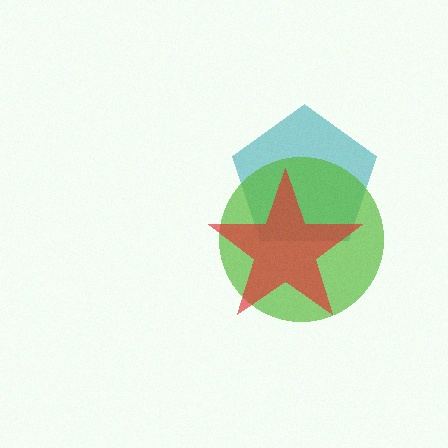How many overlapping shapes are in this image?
There are 3 overlapping shapes in the image.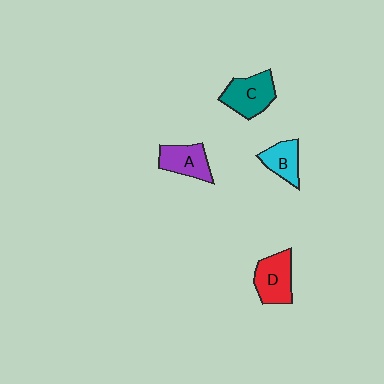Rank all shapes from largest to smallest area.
From largest to smallest: C (teal), D (red), A (purple), B (cyan).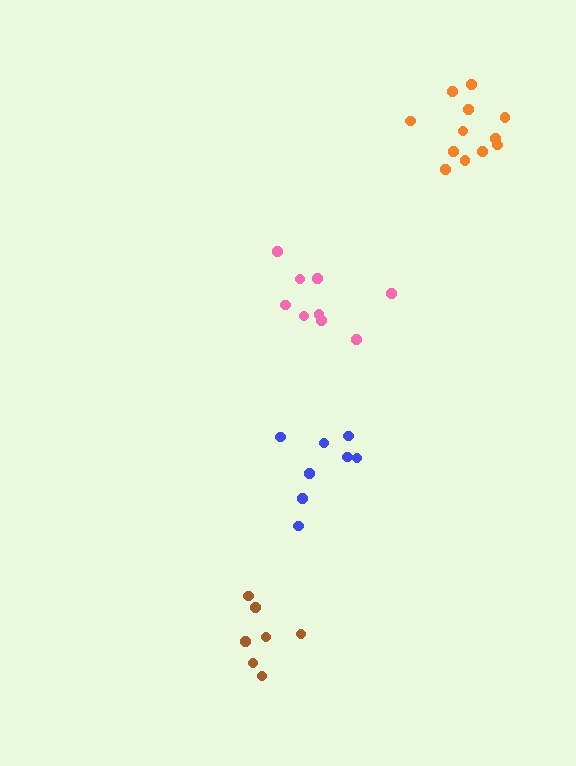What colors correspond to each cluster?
The clusters are colored: orange, blue, pink, brown.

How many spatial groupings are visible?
There are 4 spatial groupings.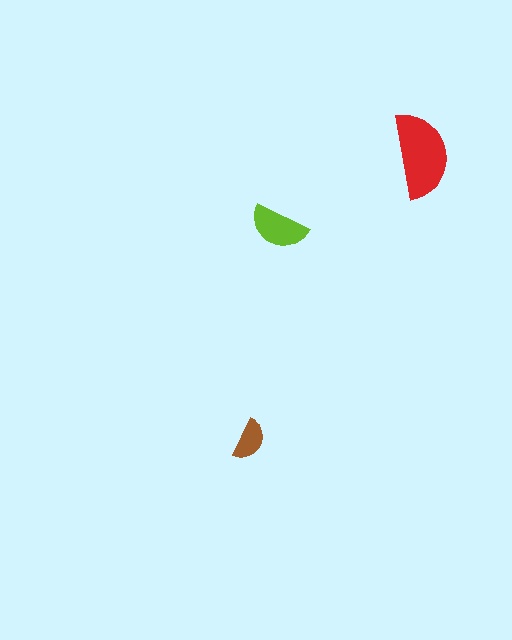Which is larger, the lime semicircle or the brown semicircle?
The lime one.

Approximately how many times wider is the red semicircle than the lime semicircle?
About 1.5 times wider.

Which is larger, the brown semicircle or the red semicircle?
The red one.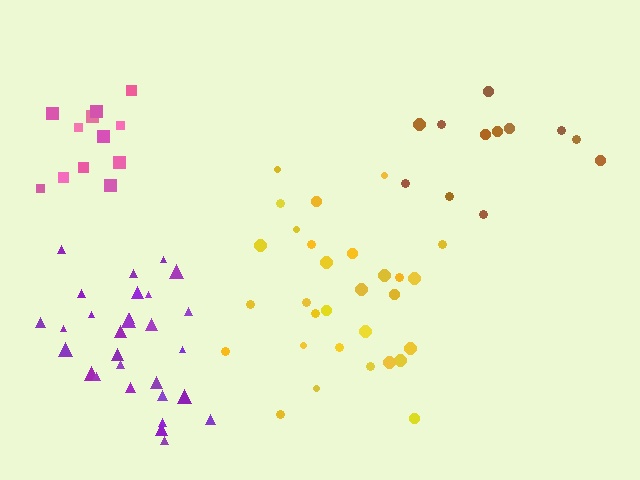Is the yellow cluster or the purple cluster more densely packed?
Purple.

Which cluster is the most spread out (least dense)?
Brown.